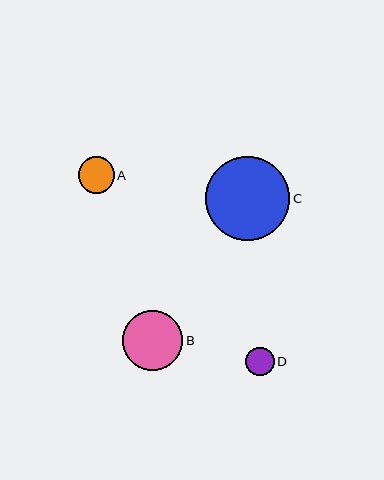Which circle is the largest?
Circle C is the largest with a size of approximately 84 pixels.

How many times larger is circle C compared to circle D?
Circle C is approximately 2.9 times the size of circle D.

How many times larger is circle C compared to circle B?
Circle C is approximately 1.4 times the size of circle B.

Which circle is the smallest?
Circle D is the smallest with a size of approximately 29 pixels.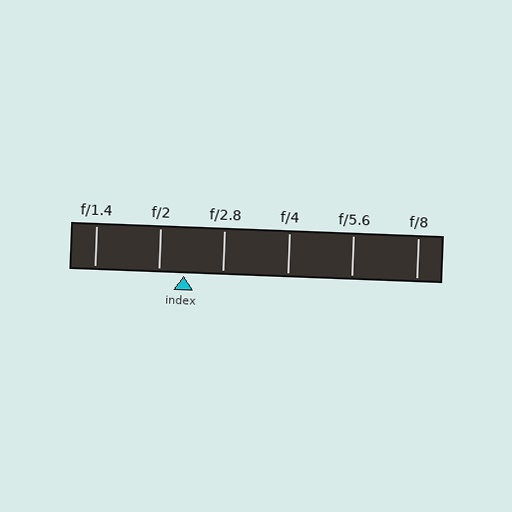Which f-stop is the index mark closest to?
The index mark is closest to f/2.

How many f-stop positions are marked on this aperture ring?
There are 6 f-stop positions marked.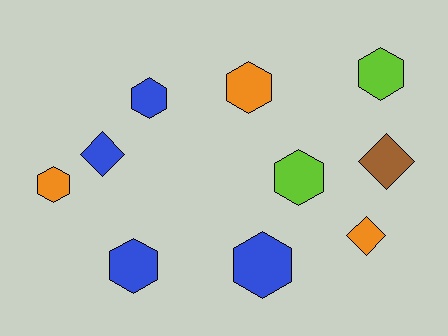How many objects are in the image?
There are 10 objects.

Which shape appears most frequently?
Hexagon, with 7 objects.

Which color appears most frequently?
Blue, with 4 objects.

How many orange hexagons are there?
There are 2 orange hexagons.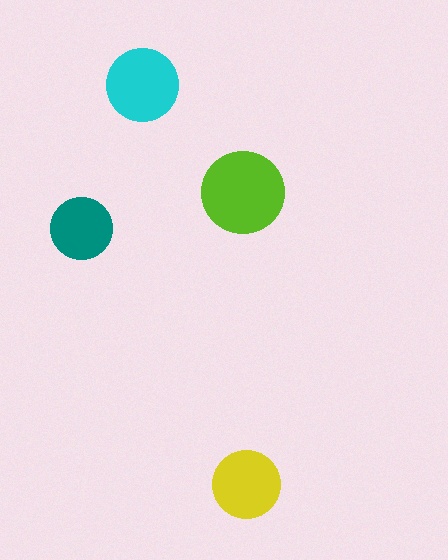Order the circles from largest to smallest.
the lime one, the cyan one, the yellow one, the teal one.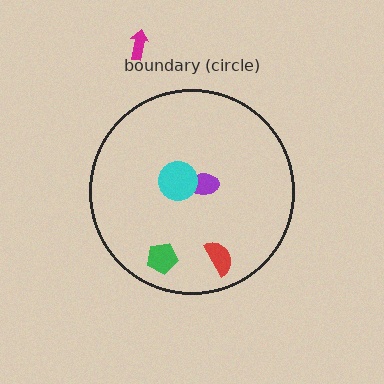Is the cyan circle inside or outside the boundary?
Inside.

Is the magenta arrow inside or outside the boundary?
Outside.